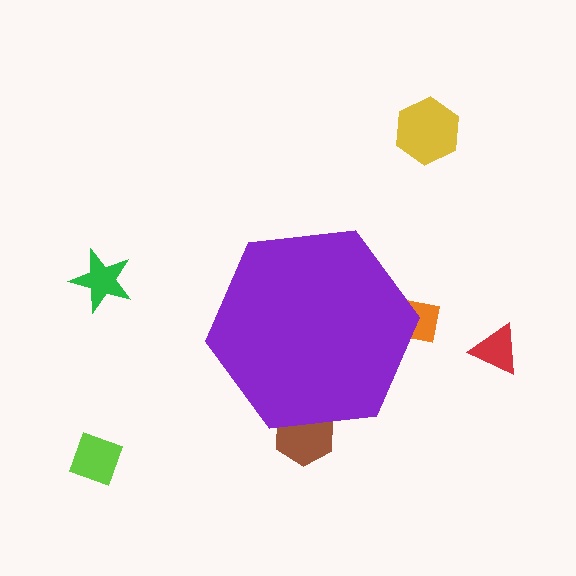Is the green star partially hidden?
No, the green star is fully visible.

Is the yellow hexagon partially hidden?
No, the yellow hexagon is fully visible.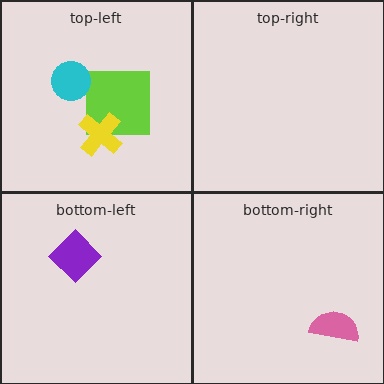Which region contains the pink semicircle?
The bottom-right region.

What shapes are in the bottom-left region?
The purple diamond.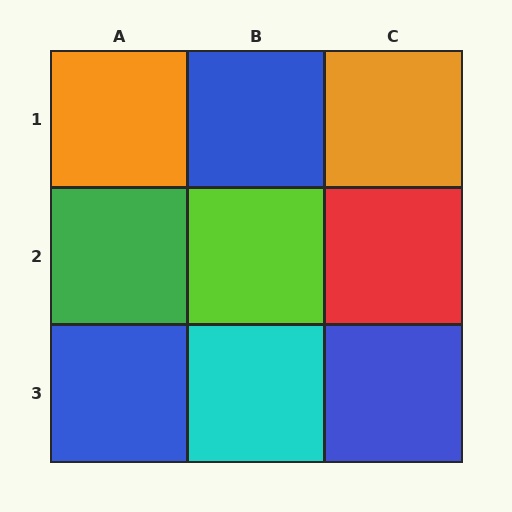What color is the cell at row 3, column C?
Blue.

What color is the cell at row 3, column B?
Cyan.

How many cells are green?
1 cell is green.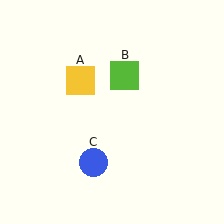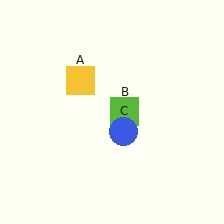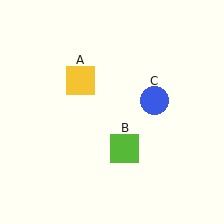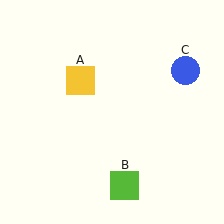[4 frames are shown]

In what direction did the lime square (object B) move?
The lime square (object B) moved down.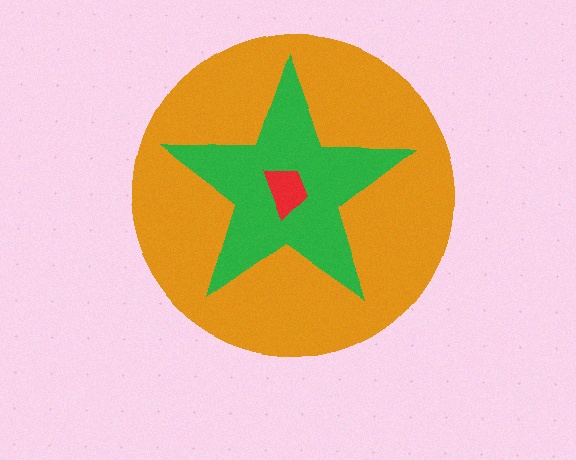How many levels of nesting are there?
3.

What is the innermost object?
The red trapezoid.